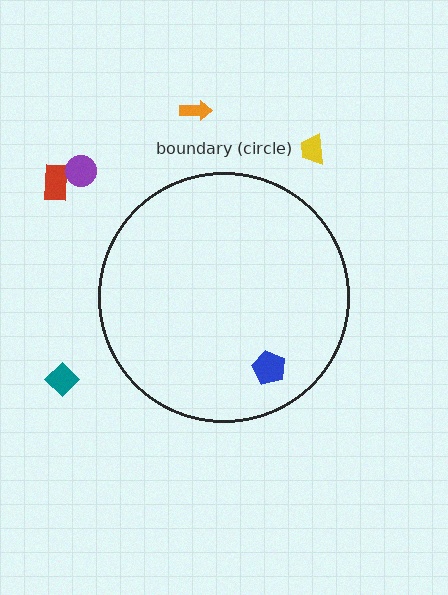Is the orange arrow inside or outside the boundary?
Outside.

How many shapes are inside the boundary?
1 inside, 5 outside.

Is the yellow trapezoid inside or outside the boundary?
Outside.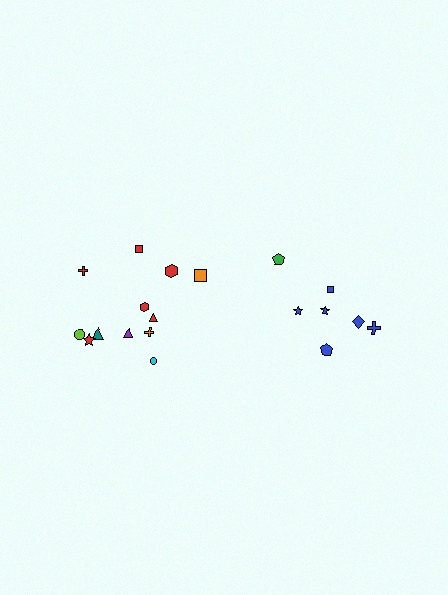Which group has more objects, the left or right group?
The left group.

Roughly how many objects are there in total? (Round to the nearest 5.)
Roughly 20 objects in total.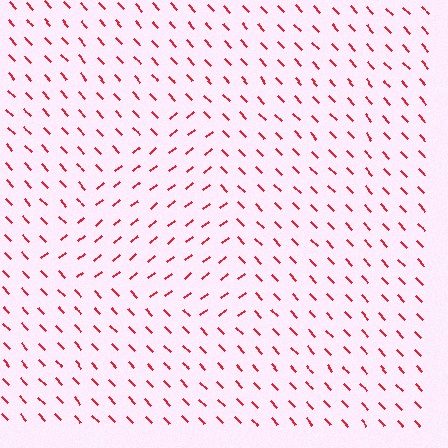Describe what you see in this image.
The image is filled with small red line segments. A triangle region in the image has lines oriented differently from the surrounding lines, creating a visible texture boundary.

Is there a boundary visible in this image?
Yes, there is a texture boundary formed by a change in line orientation.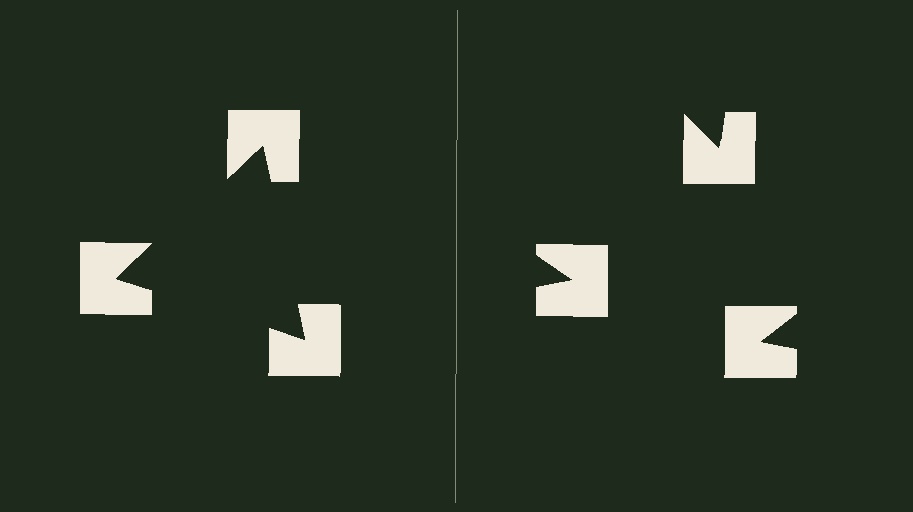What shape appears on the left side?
An illusory triangle.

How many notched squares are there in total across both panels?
6 — 3 on each side.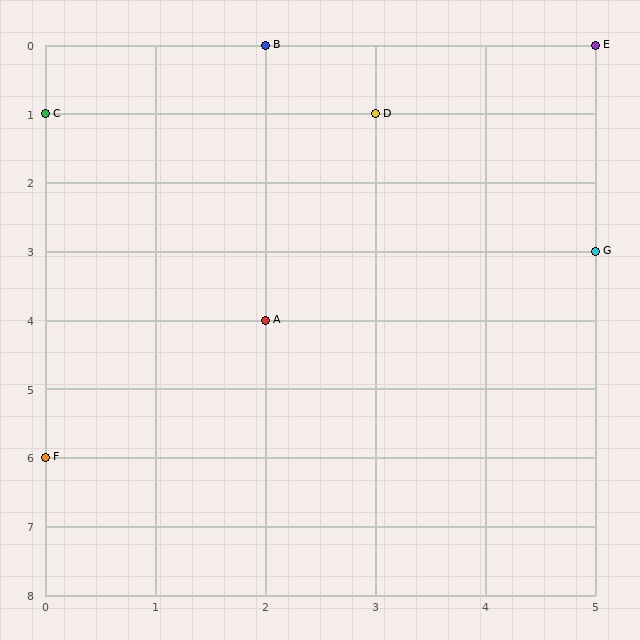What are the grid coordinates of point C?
Point C is at grid coordinates (0, 1).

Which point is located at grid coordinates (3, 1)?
Point D is at (3, 1).